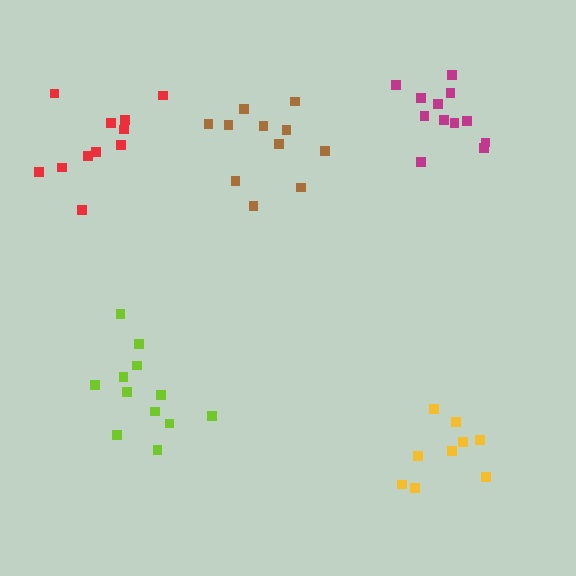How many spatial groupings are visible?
There are 5 spatial groupings.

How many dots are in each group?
Group 1: 12 dots, Group 2: 11 dots, Group 3: 11 dots, Group 4: 12 dots, Group 5: 9 dots (55 total).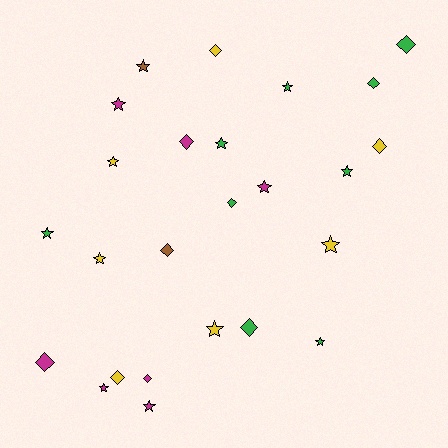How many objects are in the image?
There are 25 objects.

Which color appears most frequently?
Green, with 9 objects.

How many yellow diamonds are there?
There are 3 yellow diamonds.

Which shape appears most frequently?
Star, with 14 objects.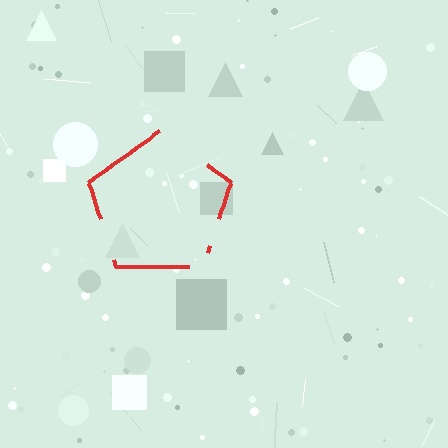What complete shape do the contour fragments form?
The contour fragments form a pentagon.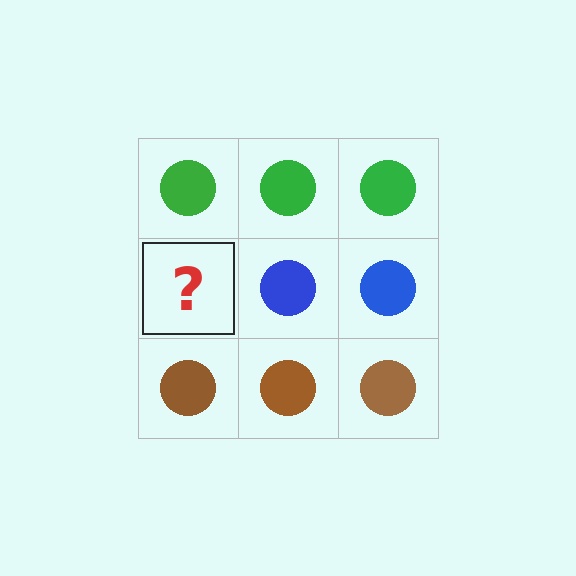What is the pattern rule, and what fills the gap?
The rule is that each row has a consistent color. The gap should be filled with a blue circle.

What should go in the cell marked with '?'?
The missing cell should contain a blue circle.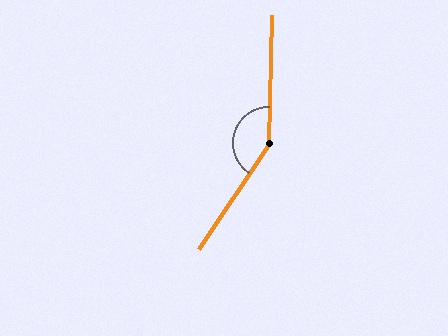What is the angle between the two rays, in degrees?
Approximately 148 degrees.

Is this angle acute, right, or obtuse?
It is obtuse.